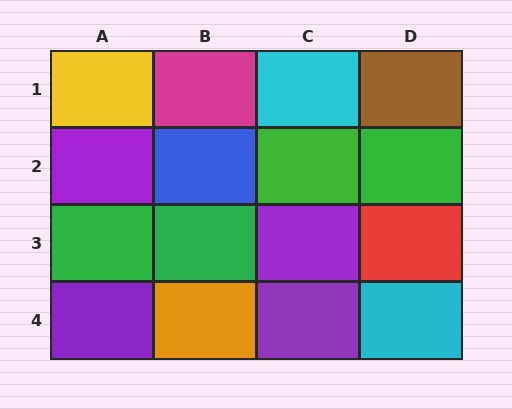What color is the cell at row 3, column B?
Green.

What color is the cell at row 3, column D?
Red.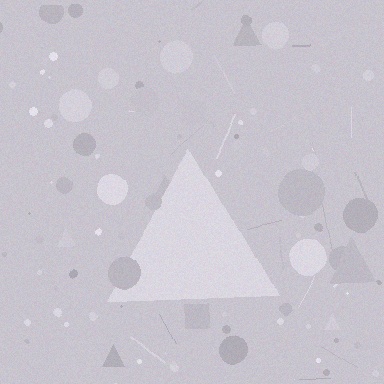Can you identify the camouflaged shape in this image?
The camouflaged shape is a triangle.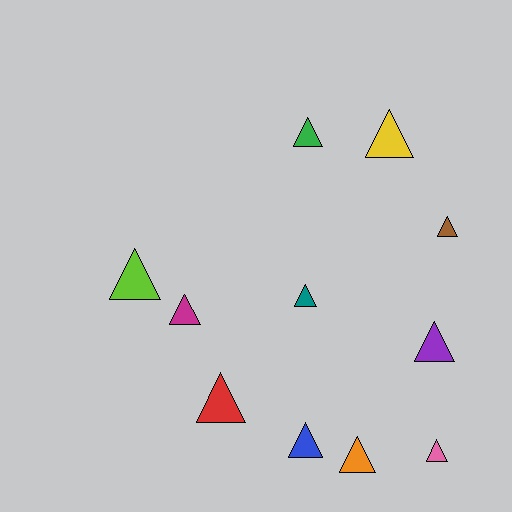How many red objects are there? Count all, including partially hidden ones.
There is 1 red object.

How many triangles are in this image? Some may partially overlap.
There are 11 triangles.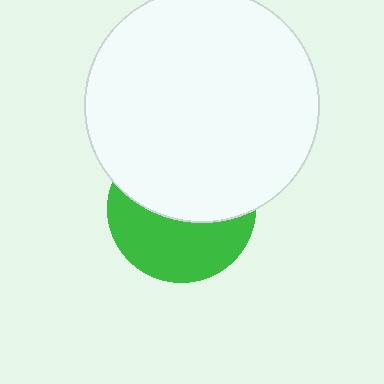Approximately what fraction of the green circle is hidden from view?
Roughly 53% of the green circle is hidden behind the white circle.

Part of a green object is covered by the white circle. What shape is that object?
It is a circle.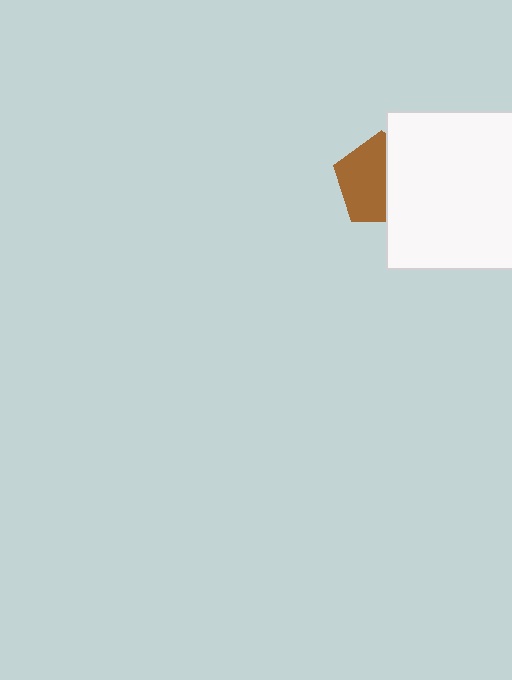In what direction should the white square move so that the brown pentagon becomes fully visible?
The white square should move right. That is the shortest direction to clear the overlap and leave the brown pentagon fully visible.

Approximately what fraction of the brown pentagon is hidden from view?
Roughly 44% of the brown pentagon is hidden behind the white square.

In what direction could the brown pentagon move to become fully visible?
The brown pentagon could move left. That would shift it out from behind the white square entirely.